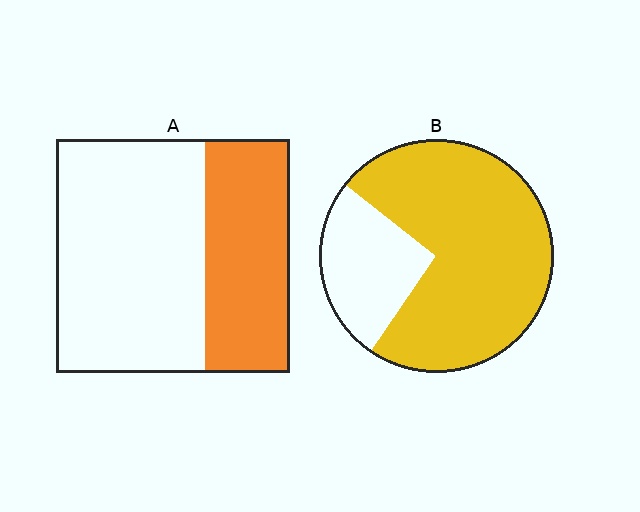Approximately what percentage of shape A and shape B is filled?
A is approximately 35% and B is approximately 75%.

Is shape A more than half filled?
No.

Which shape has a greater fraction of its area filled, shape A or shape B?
Shape B.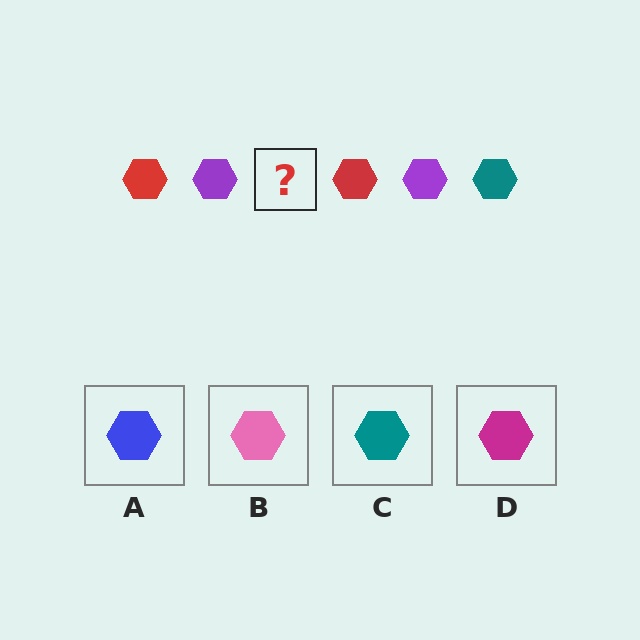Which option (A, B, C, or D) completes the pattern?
C.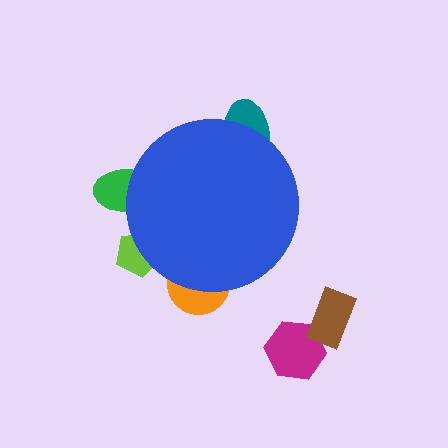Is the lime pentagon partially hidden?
Yes, the lime pentagon is partially hidden behind the blue circle.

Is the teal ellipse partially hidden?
Yes, the teal ellipse is partially hidden behind the blue circle.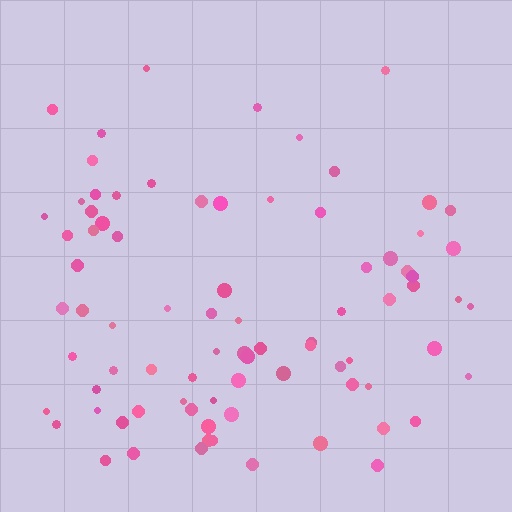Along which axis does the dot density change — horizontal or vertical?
Vertical.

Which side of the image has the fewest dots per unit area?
The top.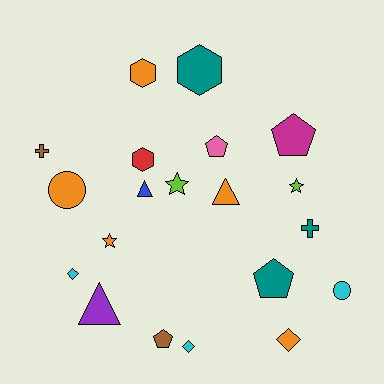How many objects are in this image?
There are 20 objects.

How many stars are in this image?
There are 3 stars.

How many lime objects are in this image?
There are 2 lime objects.